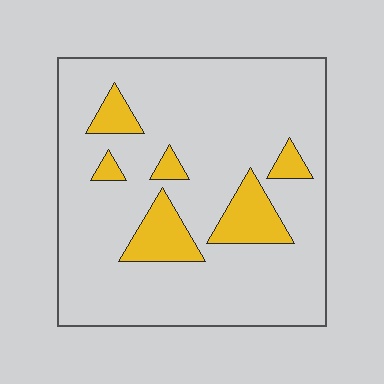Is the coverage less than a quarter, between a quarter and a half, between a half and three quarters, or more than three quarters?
Less than a quarter.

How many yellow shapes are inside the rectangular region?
6.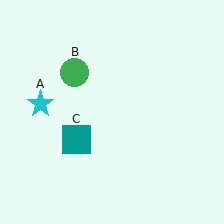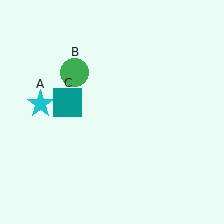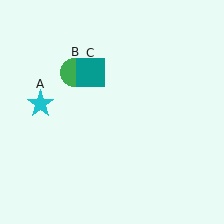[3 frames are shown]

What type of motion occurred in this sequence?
The teal square (object C) rotated clockwise around the center of the scene.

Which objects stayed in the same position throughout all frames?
Cyan star (object A) and green circle (object B) remained stationary.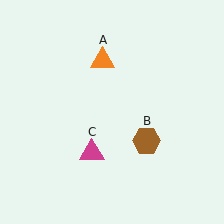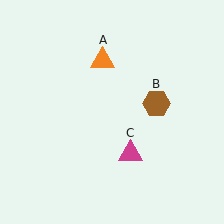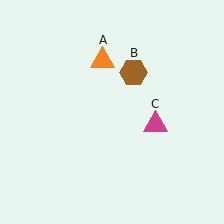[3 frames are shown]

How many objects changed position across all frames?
2 objects changed position: brown hexagon (object B), magenta triangle (object C).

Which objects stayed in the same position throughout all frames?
Orange triangle (object A) remained stationary.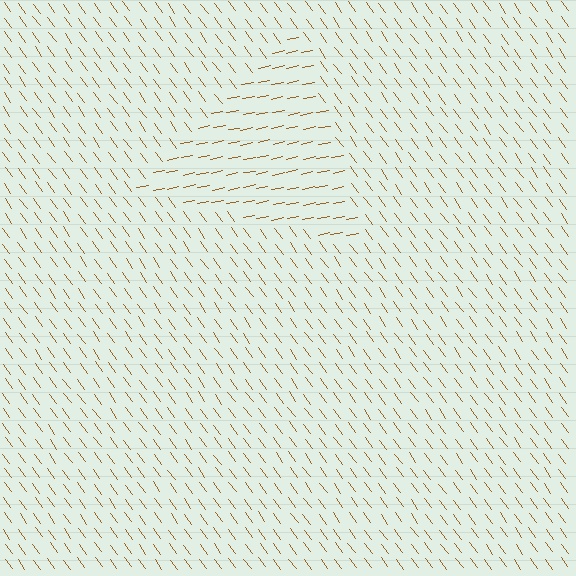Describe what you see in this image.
The image is filled with small brown line segments. A triangle region in the image has lines oriented differently from the surrounding lines, creating a visible texture boundary.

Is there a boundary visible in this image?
Yes, there is a texture boundary formed by a change in line orientation.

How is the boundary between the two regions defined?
The boundary is defined purely by a change in line orientation (approximately 65 degrees difference). All lines are the same color and thickness.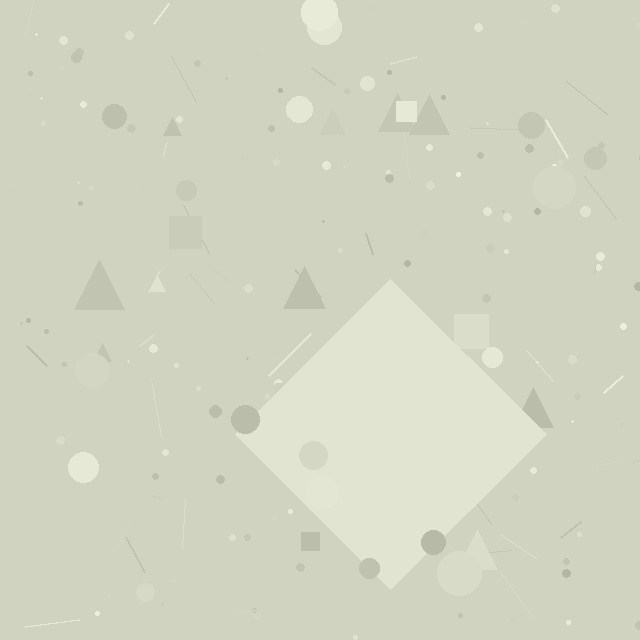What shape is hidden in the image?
A diamond is hidden in the image.